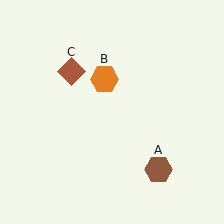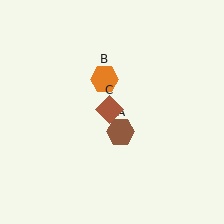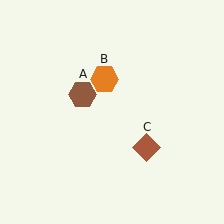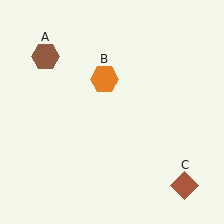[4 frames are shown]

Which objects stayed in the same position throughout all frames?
Orange hexagon (object B) remained stationary.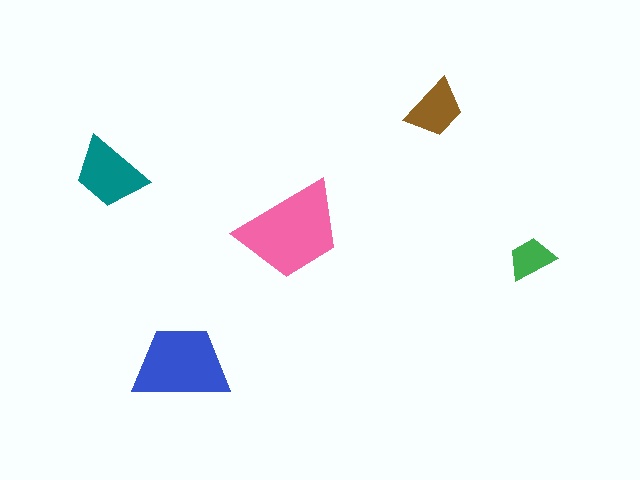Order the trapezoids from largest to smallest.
the pink one, the blue one, the teal one, the brown one, the green one.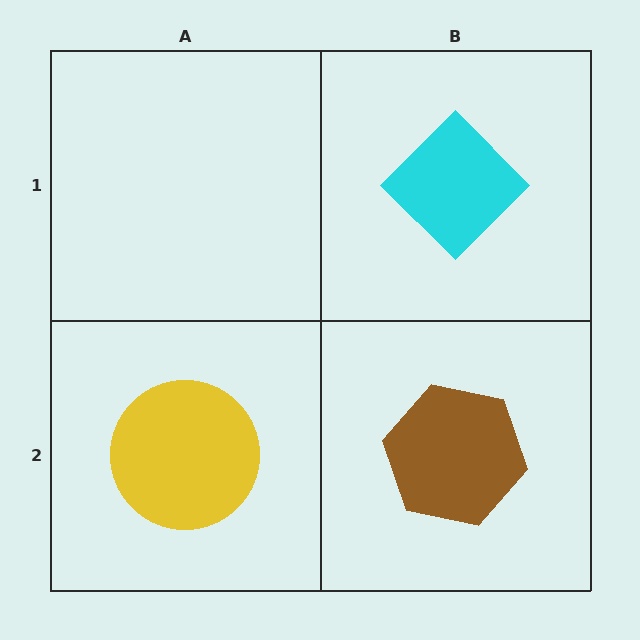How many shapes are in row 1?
1 shape.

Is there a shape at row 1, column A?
No, that cell is empty.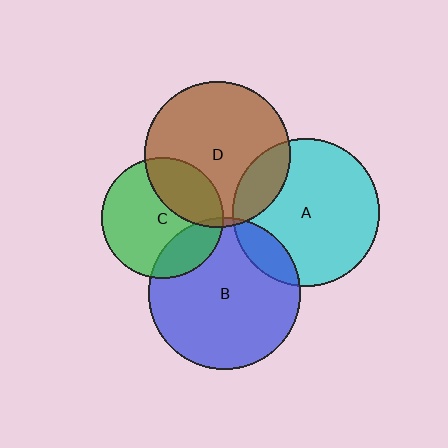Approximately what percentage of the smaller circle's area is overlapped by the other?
Approximately 15%.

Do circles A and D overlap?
Yes.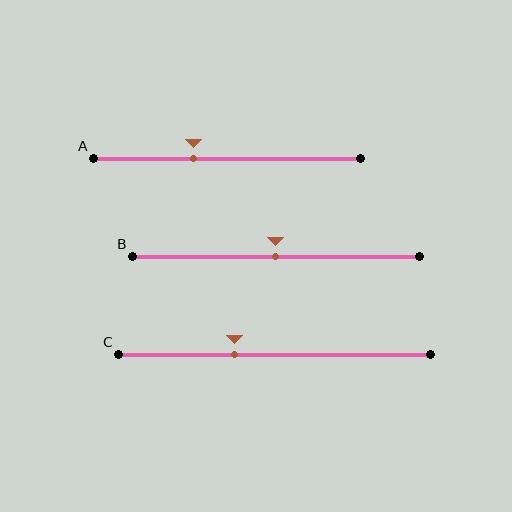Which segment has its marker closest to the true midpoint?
Segment B has its marker closest to the true midpoint.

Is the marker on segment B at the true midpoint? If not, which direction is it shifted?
Yes, the marker on segment B is at the true midpoint.